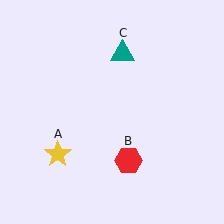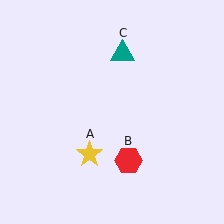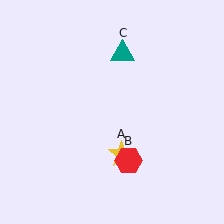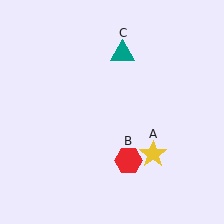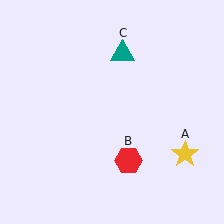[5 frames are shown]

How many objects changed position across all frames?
1 object changed position: yellow star (object A).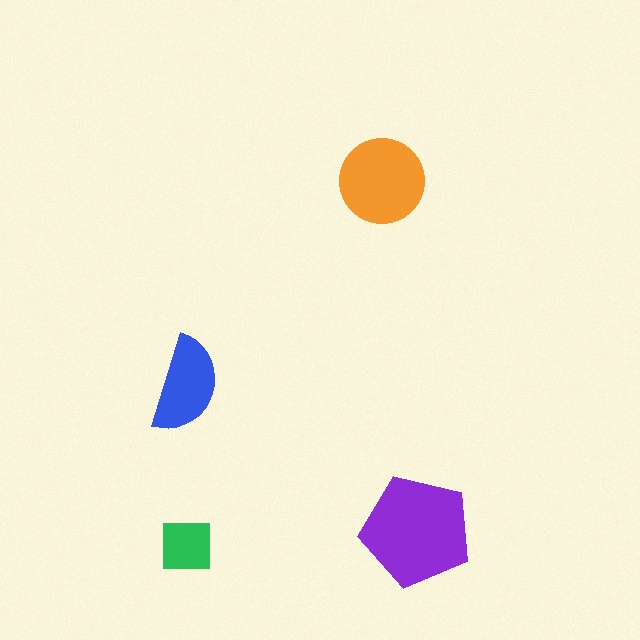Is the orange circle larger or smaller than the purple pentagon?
Smaller.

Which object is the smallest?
The green square.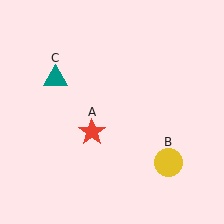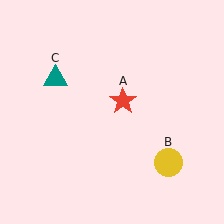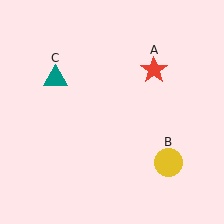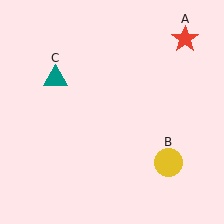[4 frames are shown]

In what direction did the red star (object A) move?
The red star (object A) moved up and to the right.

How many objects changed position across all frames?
1 object changed position: red star (object A).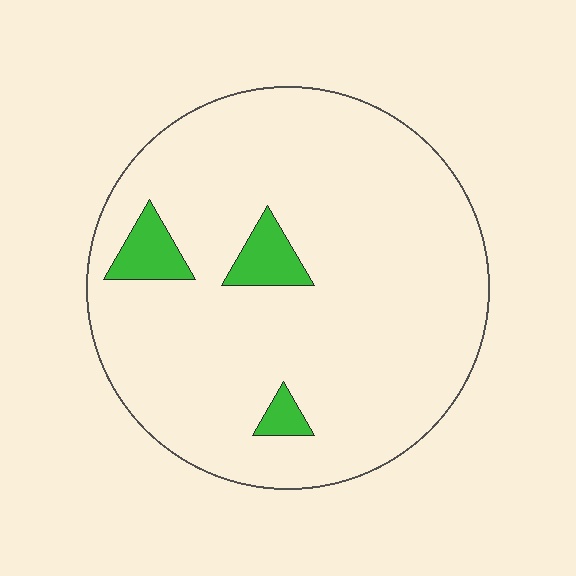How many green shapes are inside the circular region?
3.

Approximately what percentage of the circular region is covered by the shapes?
Approximately 5%.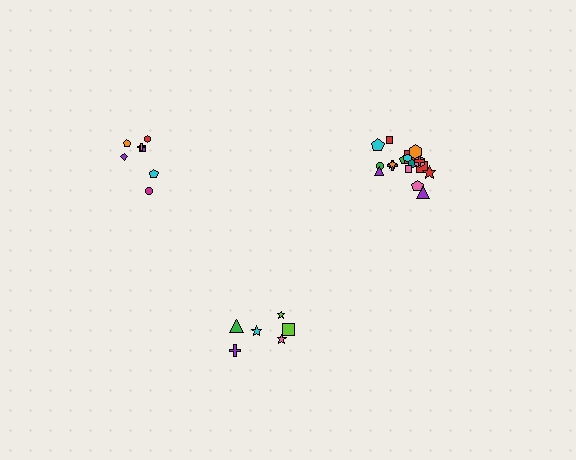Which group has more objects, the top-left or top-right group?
The top-right group.